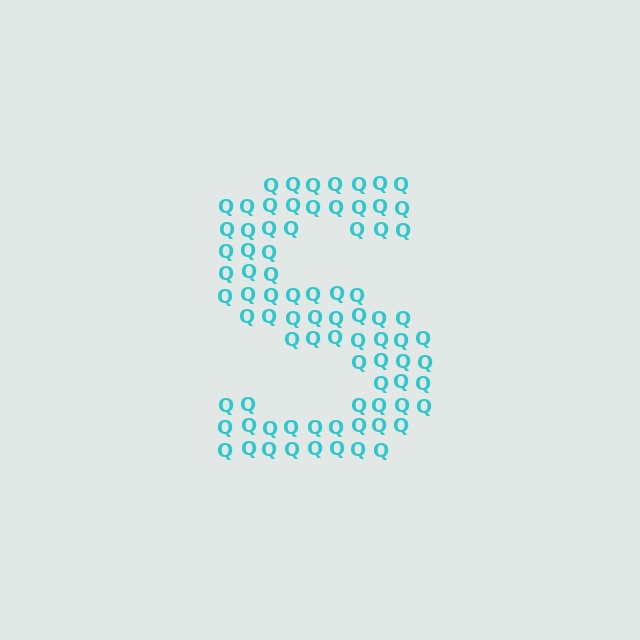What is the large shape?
The large shape is the letter S.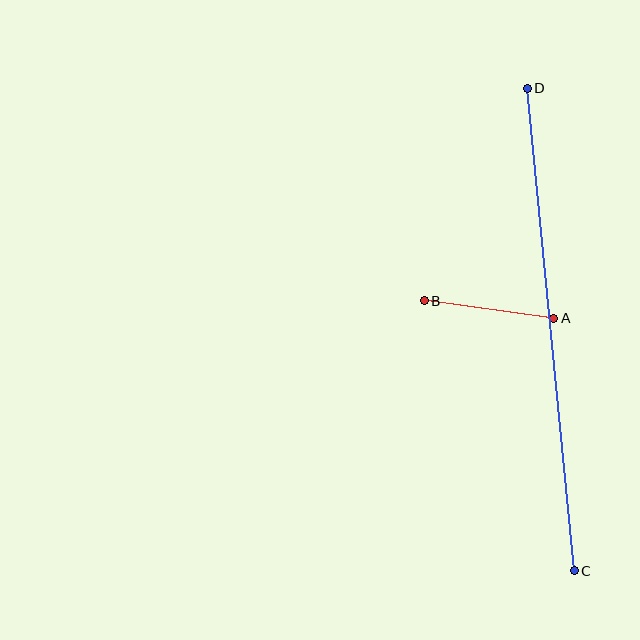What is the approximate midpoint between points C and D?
The midpoint is at approximately (551, 329) pixels.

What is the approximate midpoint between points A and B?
The midpoint is at approximately (489, 309) pixels.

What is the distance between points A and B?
The distance is approximately 131 pixels.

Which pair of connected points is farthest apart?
Points C and D are farthest apart.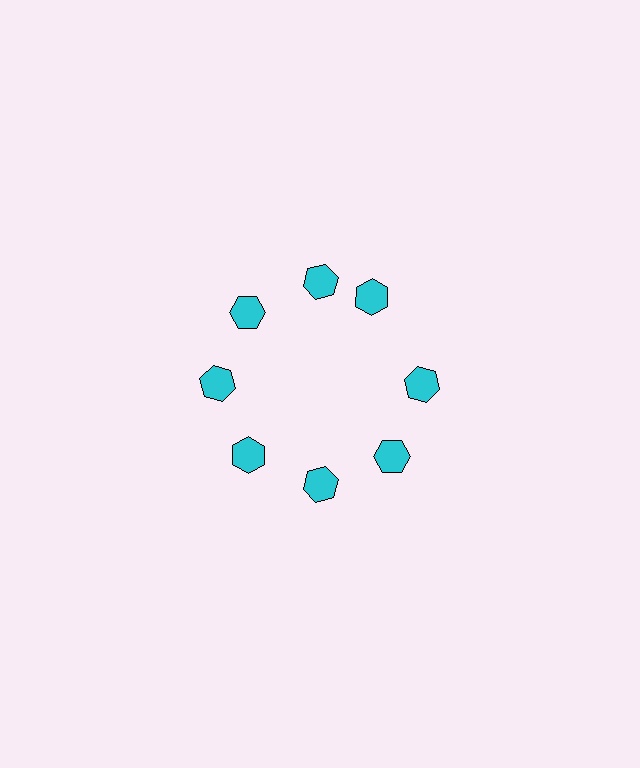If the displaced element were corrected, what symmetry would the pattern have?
It would have 8-fold rotational symmetry — the pattern would map onto itself every 45 degrees.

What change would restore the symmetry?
The symmetry would be restored by rotating it back into even spacing with its neighbors so that all 8 hexagons sit at equal angles and equal distance from the center.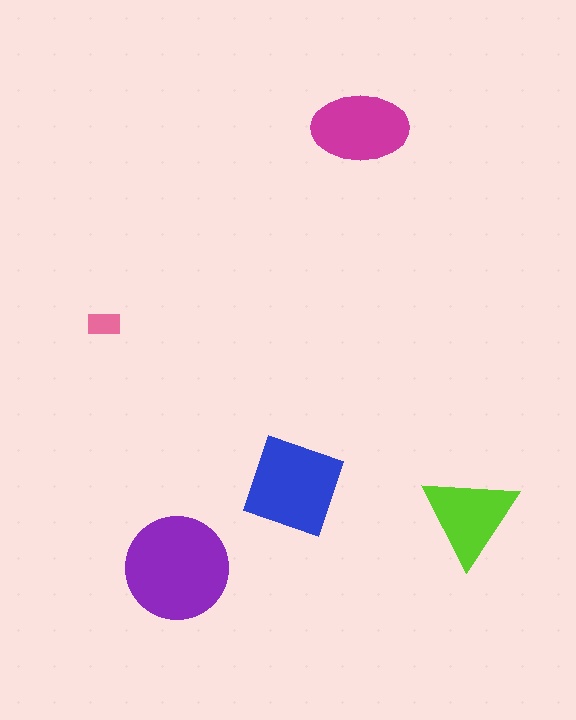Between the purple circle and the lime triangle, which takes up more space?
The purple circle.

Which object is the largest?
The purple circle.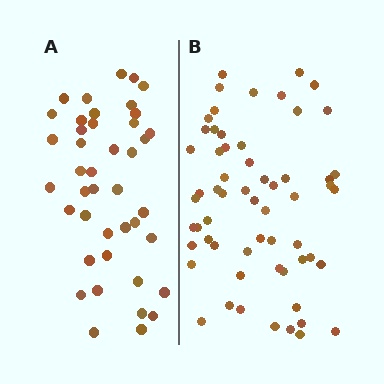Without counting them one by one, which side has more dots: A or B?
Region B (the right region) has more dots.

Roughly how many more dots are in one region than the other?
Region B has approximately 20 more dots than region A.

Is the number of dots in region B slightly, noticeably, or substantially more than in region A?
Region B has noticeably more, but not dramatically so. The ratio is roughly 1.4 to 1.